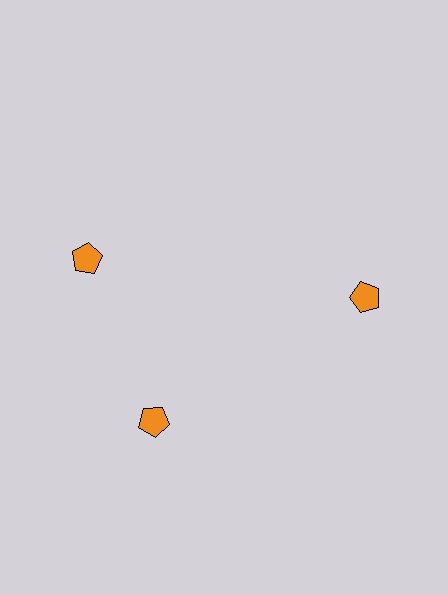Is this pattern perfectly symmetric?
No. The 3 orange pentagons are arranged in a ring, but one element near the 11 o'clock position is rotated out of alignment along the ring, breaking the 3-fold rotational symmetry.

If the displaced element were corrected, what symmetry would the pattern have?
It would have 3-fold rotational symmetry — the pattern would map onto itself every 120 degrees.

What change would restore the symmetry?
The symmetry would be restored by rotating it back into even spacing with its neighbors so that all 3 pentagons sit at equal angles and equal distance from the center.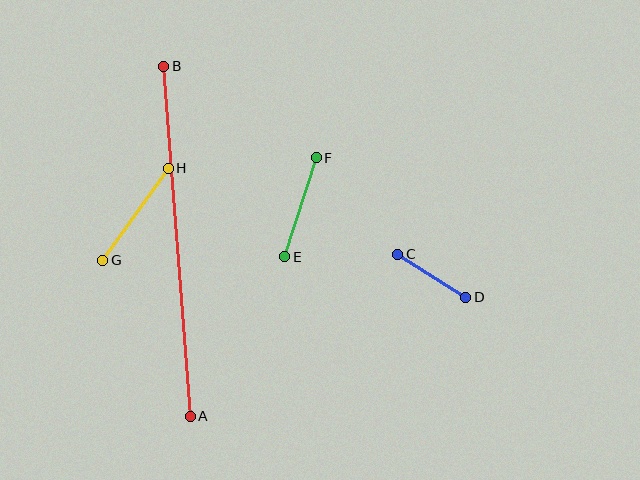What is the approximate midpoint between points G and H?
The midpoint is at approximately (135, 214) pixels.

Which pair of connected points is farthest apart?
Points A and B are farthest apart.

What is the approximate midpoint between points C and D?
The midpoint is at approximately (432, 276) pixels.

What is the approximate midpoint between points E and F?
The midpoint is at approximately (300, 207) pixels.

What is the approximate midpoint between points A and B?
The midpoint is at approximately (177, 241) pixels.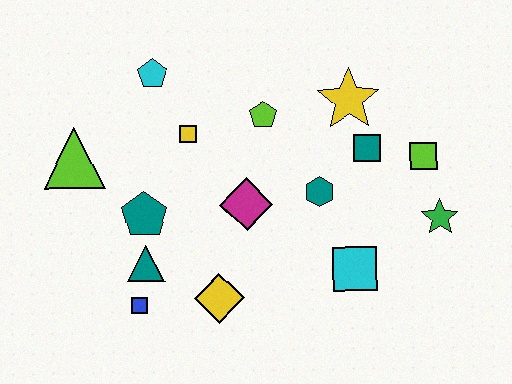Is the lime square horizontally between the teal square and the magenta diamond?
No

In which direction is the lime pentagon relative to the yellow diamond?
The lime pentagon is above the yellow diamond.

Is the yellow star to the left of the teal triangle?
No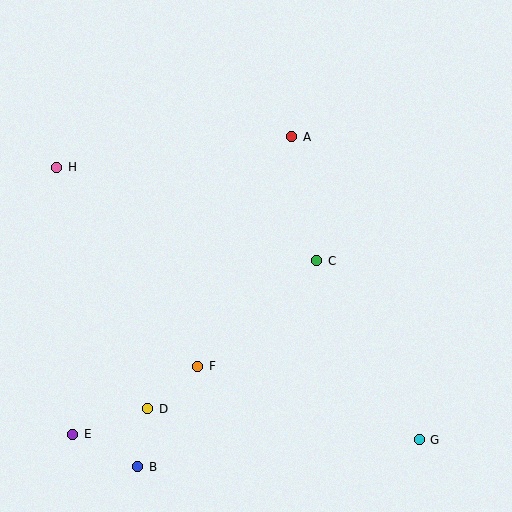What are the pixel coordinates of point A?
Point A is at (292, 137).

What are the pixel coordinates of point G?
Point G is at (419, 440).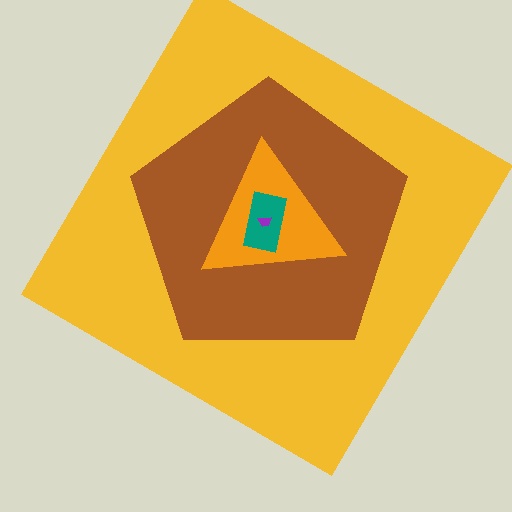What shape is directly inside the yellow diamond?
The brown pentagon.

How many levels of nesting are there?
5.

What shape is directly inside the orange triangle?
The teal rectangle.